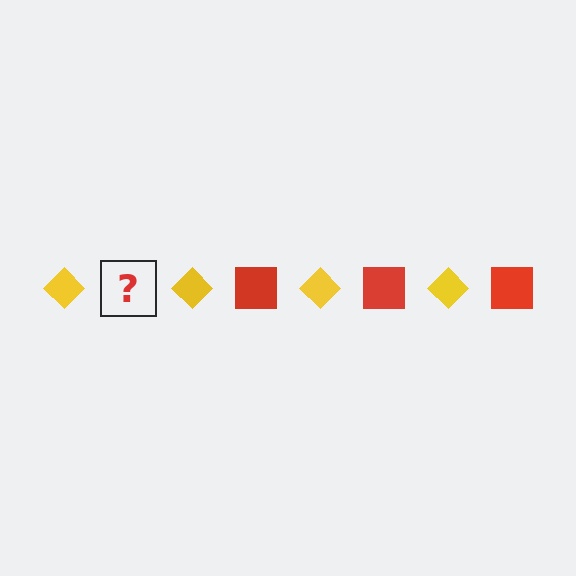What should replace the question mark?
The question mark should be replaced with a red square.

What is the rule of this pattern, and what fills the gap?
The rule is that the pattern alternates between yellow diamond and red square. The gap should be filled with a red square.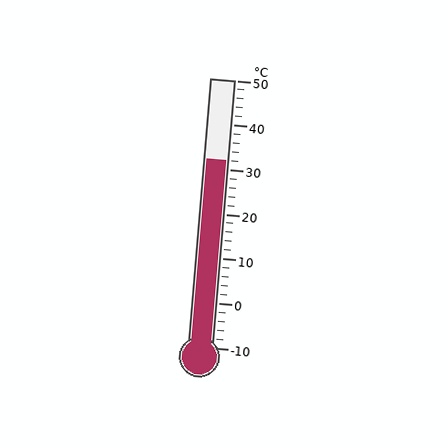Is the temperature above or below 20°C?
The temperature is above 20°C.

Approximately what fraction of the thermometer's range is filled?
The thermometer is filled to approximately 70% of its range.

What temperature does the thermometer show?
The thermometer shows approximately 32°C.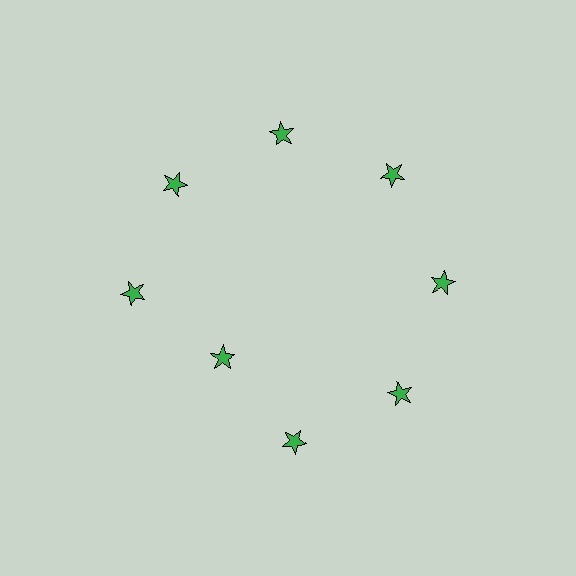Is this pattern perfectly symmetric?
No. The 8 green stars are arranged in a ring, but one element near the 8 o'clock position is pulled inward toward the center, breaking the 8-fold rotational symmetry.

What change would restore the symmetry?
The symmetry would be restored by moving it outward, back onto the ring so that all 8 stars sit at equal angles and equal distance from the center.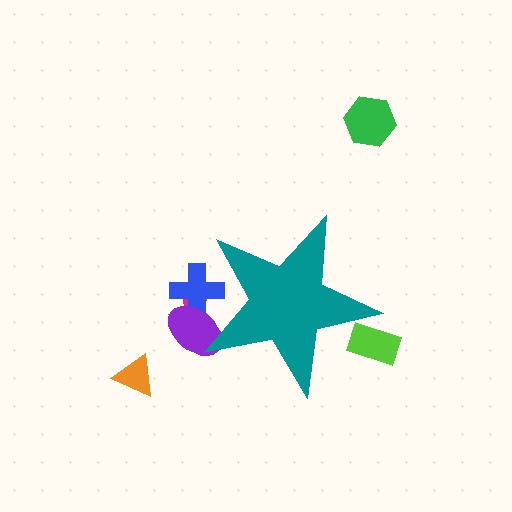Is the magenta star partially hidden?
Yes, the magenta star is partially hidden behind the teal star.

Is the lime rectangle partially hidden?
Yes, the lime rectangle is partially hidden behind the teal star.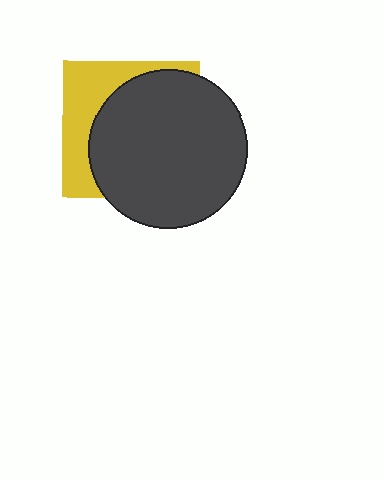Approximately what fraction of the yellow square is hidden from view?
Roughly 67% of the yellow square is hidden behind the dark gray circle.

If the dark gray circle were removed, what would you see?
You would see the complete yellow square.